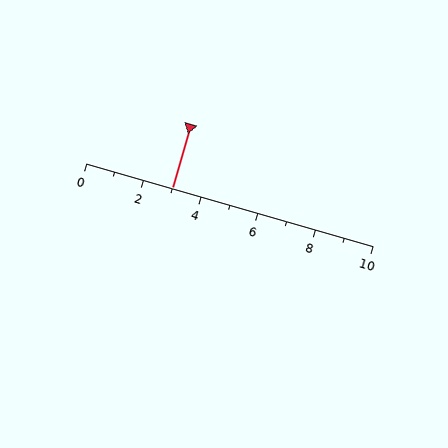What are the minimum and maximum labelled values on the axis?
The axis runs from 0 to 10.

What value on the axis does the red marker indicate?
The marker indicates approximately 3.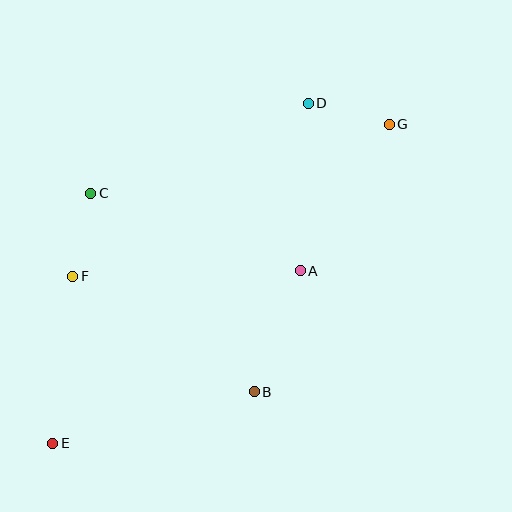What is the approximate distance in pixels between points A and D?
The distance between A and D is approximately 167 pixels.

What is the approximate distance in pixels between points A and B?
The distance between A and B is approximately 130 pixels.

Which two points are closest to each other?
Points D and G are closest to each other.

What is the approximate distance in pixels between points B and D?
The distance between B and D is approximately 294 pixels.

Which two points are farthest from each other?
Points E and G are farthest from each other.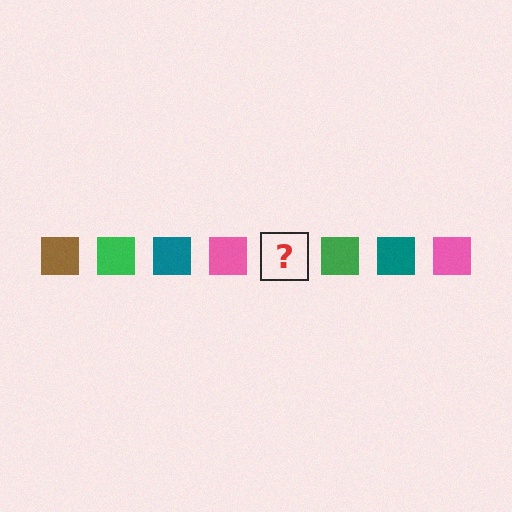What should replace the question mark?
The question mark should be replaced with a brown square.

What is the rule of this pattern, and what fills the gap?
The rule is that the pattern cycles through brown, green, teal, pink squares. The gap should be filled with a brown square.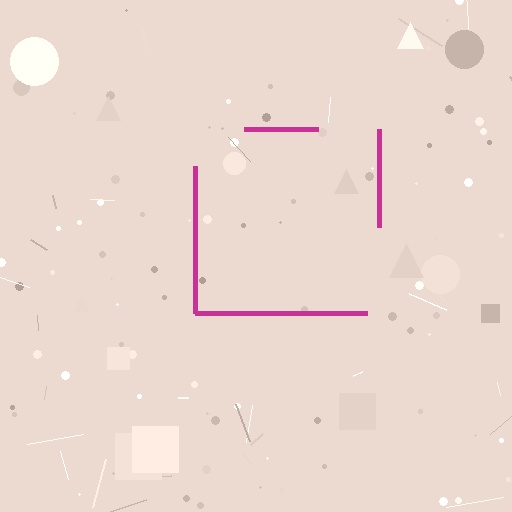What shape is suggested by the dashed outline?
The dashed outline suggests a square.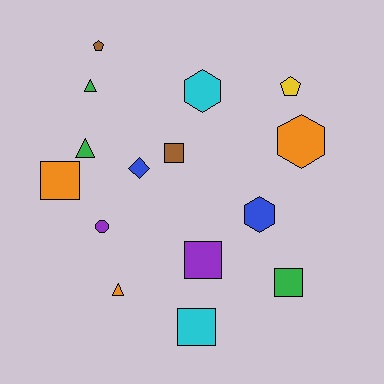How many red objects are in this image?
There are no red objects.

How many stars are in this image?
There are no stars.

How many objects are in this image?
There are 15 objects.